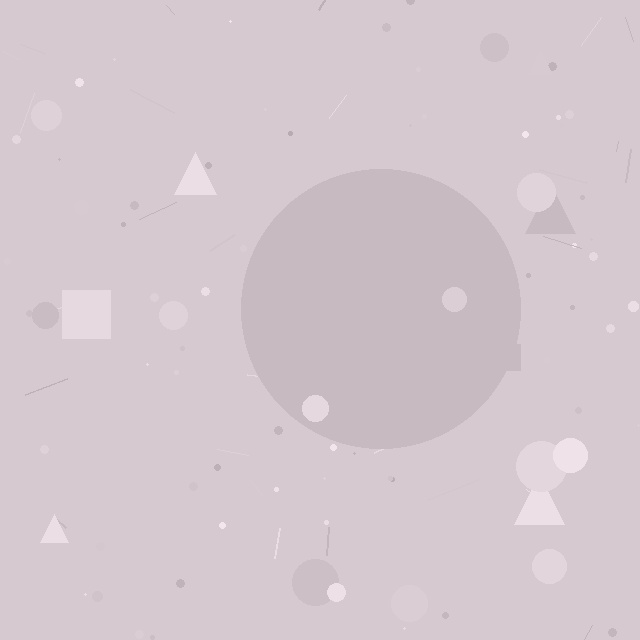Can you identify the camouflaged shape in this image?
The camouflaged shape is a circle.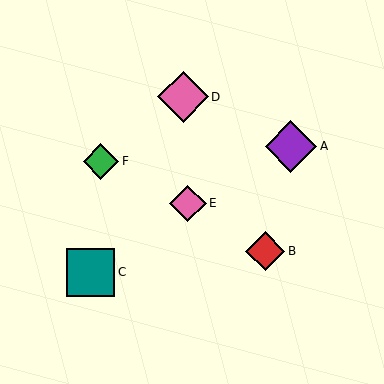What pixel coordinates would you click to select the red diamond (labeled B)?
Click at (265, 251) to select the red diamond B.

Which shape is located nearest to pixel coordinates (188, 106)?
The pink diamond (labeled D) at (183, 97) is nearest to that location.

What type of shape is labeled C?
Shape C is a teal square.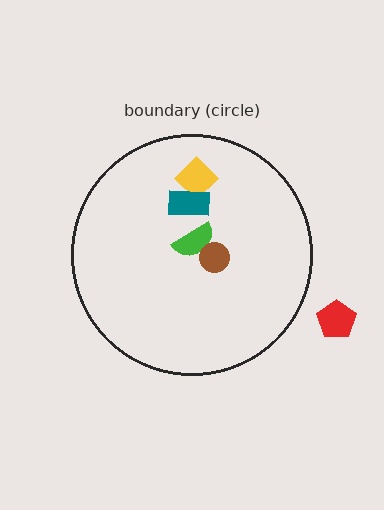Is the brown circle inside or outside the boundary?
Inside.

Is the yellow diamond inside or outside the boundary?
Inside.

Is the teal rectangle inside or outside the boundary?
Inside.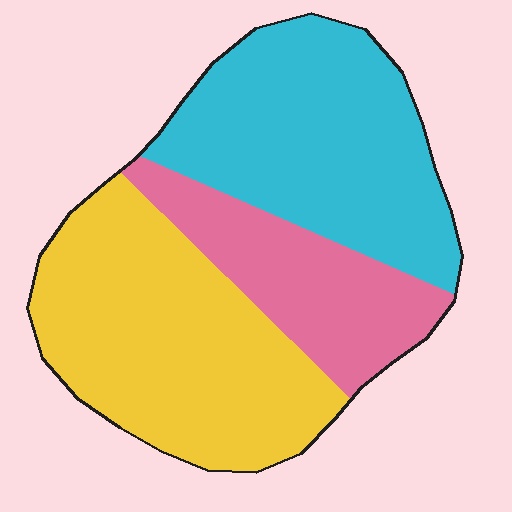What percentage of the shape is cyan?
Cyan takes up about three eighths (3/8) of the shape.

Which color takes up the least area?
Pink, at roughly 20%.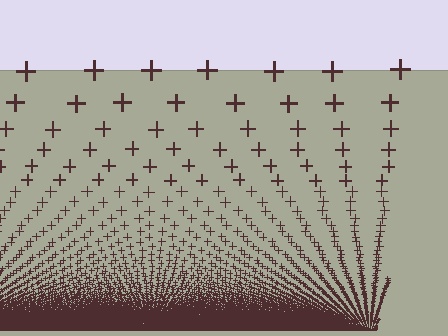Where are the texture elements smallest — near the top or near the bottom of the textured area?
Near the bottom.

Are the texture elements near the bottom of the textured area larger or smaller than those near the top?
Smaller. The gradient is inverted — elements near the bottom are smaller and denser.